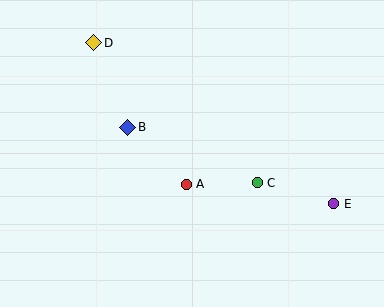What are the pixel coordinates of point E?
Point E is at (334, 204).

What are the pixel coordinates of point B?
Point B is at (128, 127).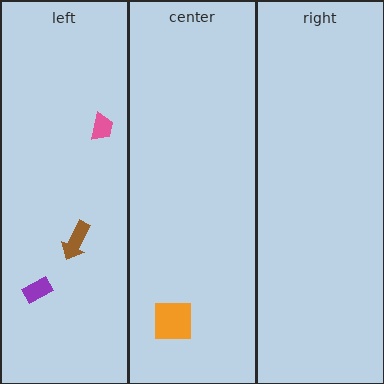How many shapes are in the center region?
1.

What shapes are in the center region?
The orange square.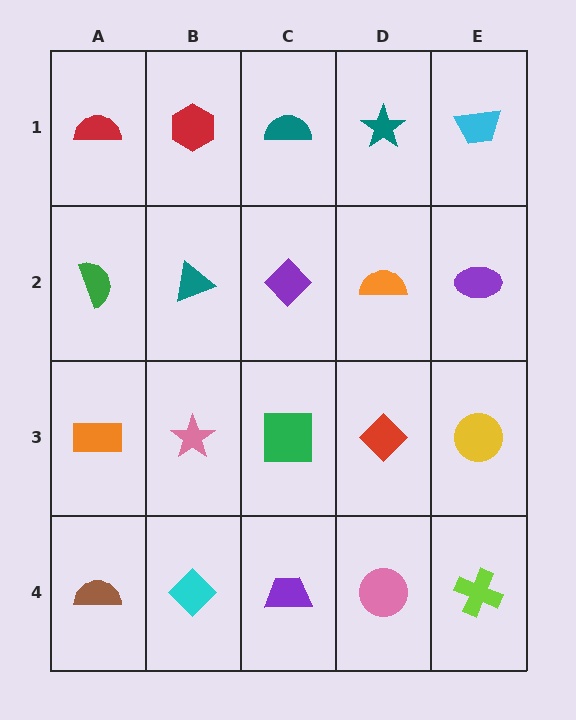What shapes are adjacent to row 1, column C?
A purple diamond (row 2, column C), a red hexagon (row 1, column B), a teal star (row 1, column D).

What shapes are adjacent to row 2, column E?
A cyan trapezoid (row 1, column E), a yellow circle (row 3, column E), an orange semicircle (row 2, column D).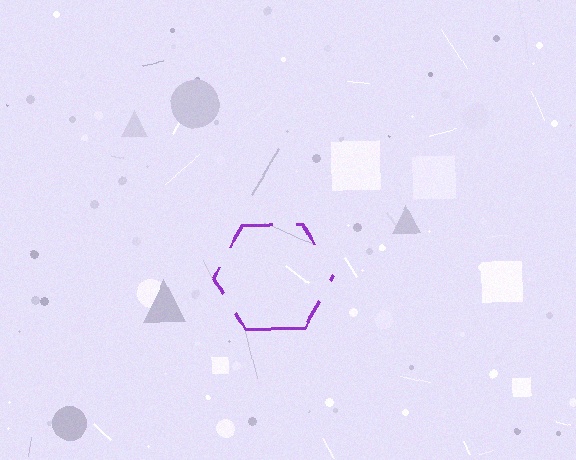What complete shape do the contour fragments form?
The contour fragments form a hexagon.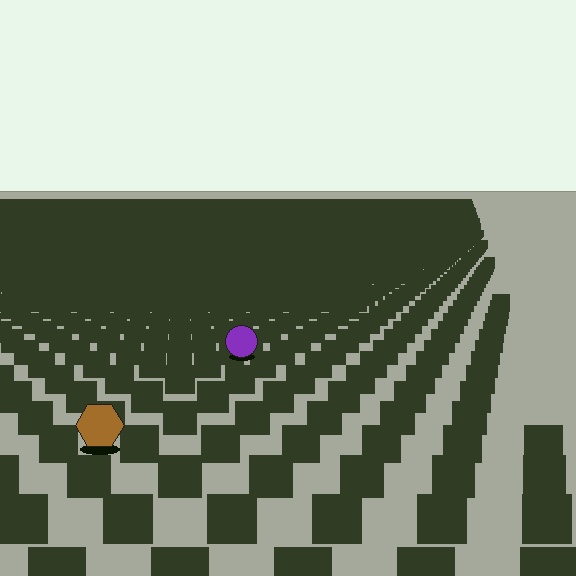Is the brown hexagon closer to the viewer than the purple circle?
Yes. The brown hexagon is closer — you can tell from the texture gradient: the ground texture is coarser near it.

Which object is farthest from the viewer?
The purple circle is farthest from the viewer. It appears smaller and the ground texture around it is denser.